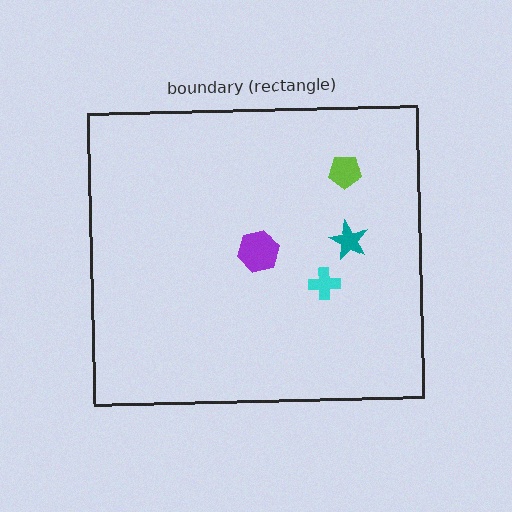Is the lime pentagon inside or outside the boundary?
Inside.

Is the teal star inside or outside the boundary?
Inside.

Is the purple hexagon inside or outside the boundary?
Inside.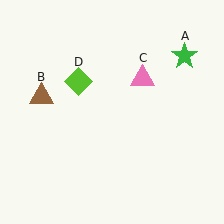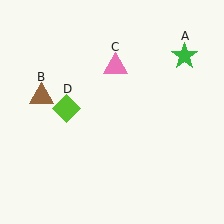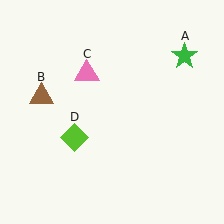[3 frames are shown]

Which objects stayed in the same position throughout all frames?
Green star (object A) and brown triangle (object B) remained stationary.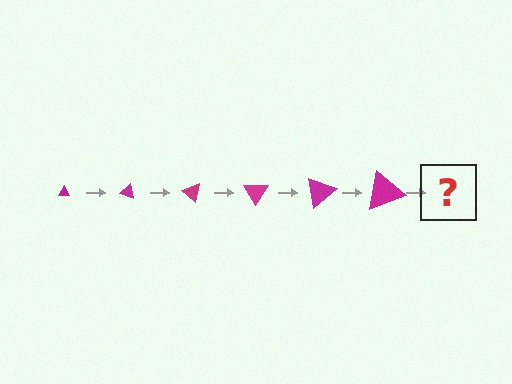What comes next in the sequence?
The next element should be a triangle, larger than the previous one and rotated 120 degrees from the start.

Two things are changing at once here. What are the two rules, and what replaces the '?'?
The two rules are that the triangle grows larger each step and it rotates 20 degrees each step. The '?' should be a triangle, larger than the previous one and rotated 120 degrees from the start.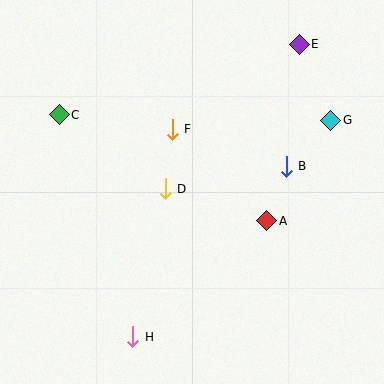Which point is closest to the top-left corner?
Point C is closest to the top-left corner.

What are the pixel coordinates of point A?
Point A is at (267, 221).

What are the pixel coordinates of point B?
Point B is at (286, 166).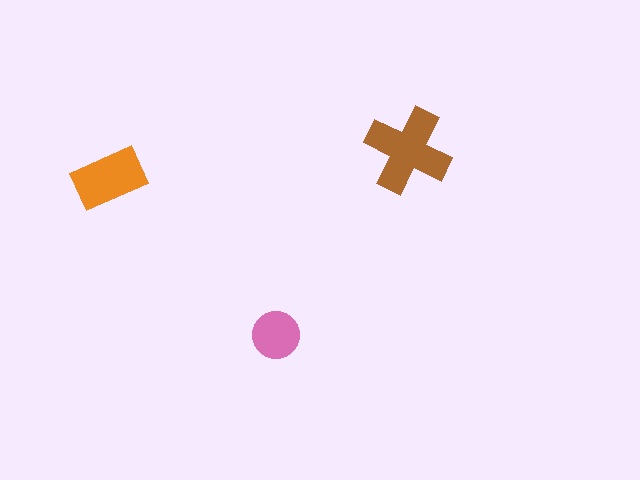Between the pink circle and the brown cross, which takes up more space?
The brown cross.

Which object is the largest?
The brown cross.